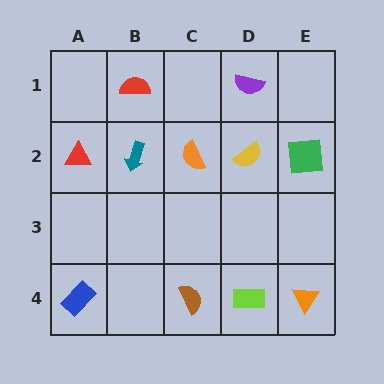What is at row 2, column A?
A red triangle.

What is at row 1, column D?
A purple semicircle.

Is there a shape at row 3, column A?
No, that cell is empty.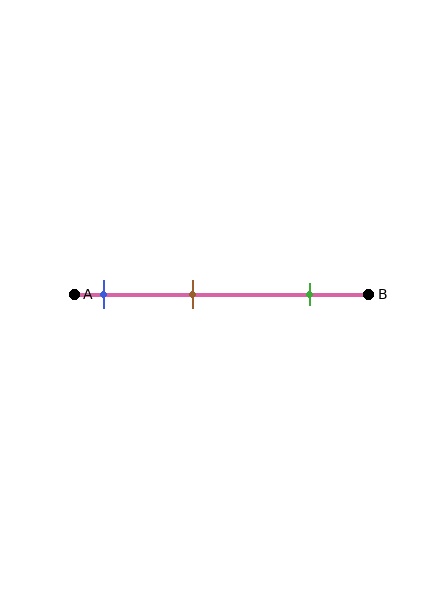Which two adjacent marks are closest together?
The blue and brown marks are the closest adjacent pair.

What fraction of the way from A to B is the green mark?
The green mark is approximately 80% (0.8) of the way from A to B.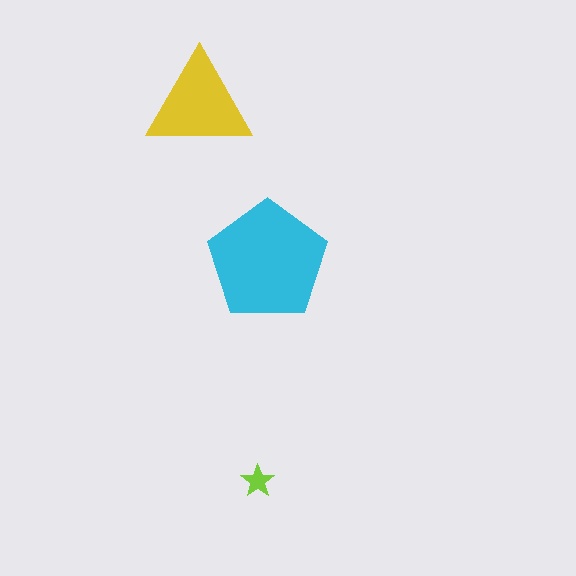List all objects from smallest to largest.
The lime star, the yellow triangle, the cyan pentagon.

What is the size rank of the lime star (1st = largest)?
3rd.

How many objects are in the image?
There are 3 objects in the image.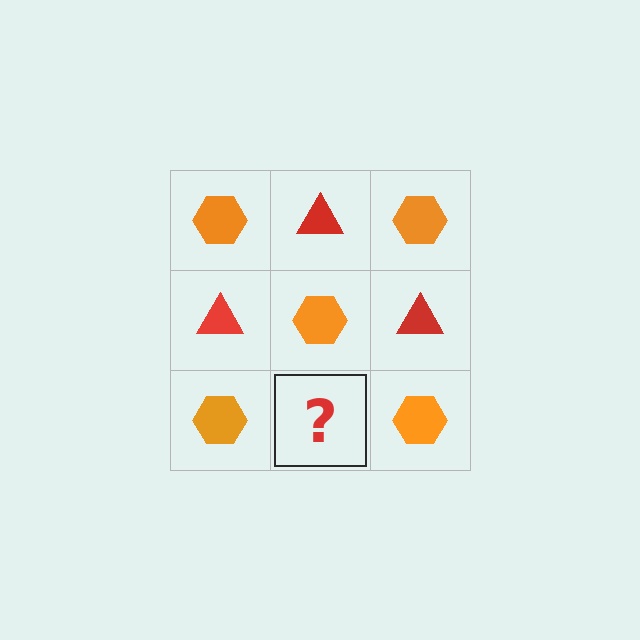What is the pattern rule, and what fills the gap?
The rule is that it alternates orange hexagon and red triangle in a checkerboard pattern. The gap should be filled with a red triangle.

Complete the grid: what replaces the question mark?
The question mark should be replaced with a red triangle.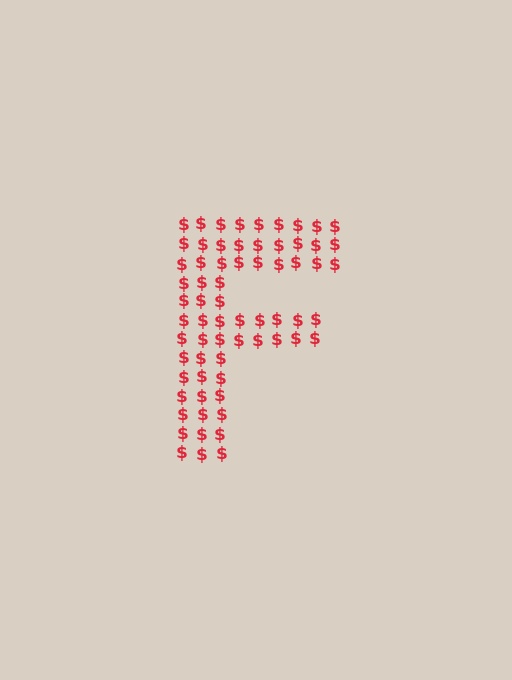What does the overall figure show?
The overall figure shows the letter F.